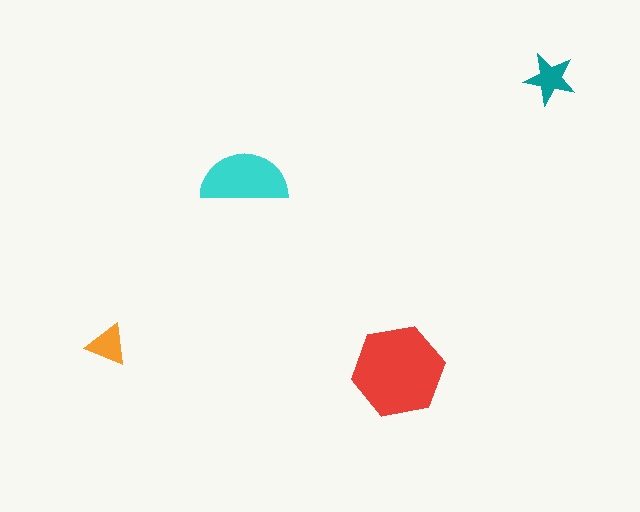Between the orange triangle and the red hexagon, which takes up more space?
The red hexagon.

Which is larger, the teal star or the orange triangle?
The teal star.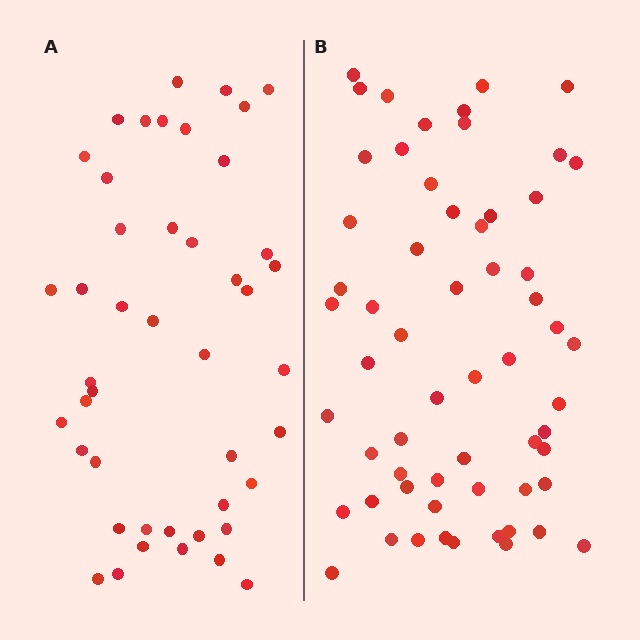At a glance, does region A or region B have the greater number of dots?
Region B (the right region) has more dots.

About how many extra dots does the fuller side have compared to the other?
Region B has approximately 15 more dots than region A.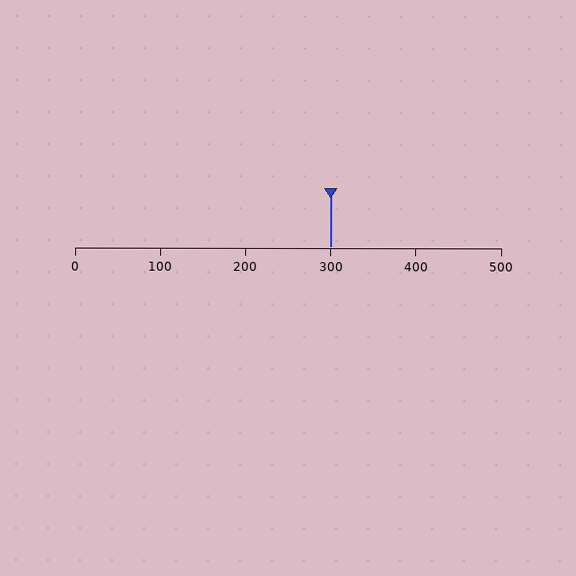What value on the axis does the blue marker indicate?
The marker indicates approximately 300.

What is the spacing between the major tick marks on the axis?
The major ticks are spaced 100 apart.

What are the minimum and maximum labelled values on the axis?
The axis runs from 0 to 500.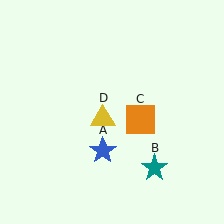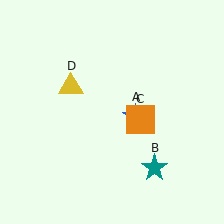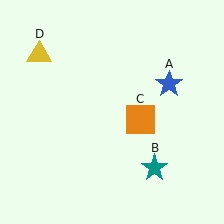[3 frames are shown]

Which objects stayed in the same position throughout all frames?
Teal star (object B) and orange square (object C) remained stationary.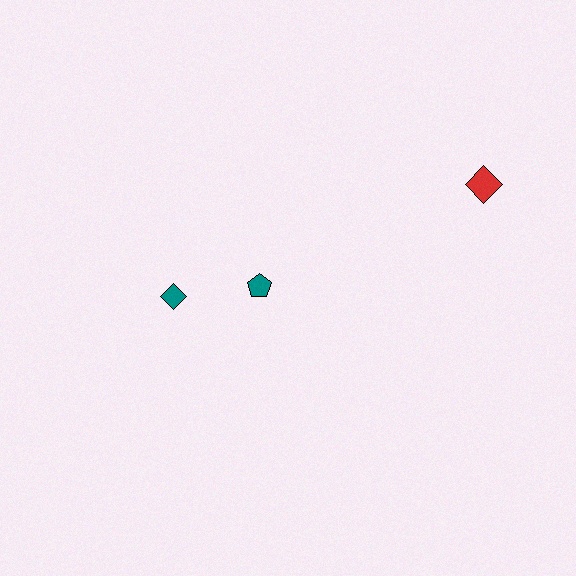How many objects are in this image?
There are 3 objects.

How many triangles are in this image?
There are no triangles.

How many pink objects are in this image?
There are no pink objects.